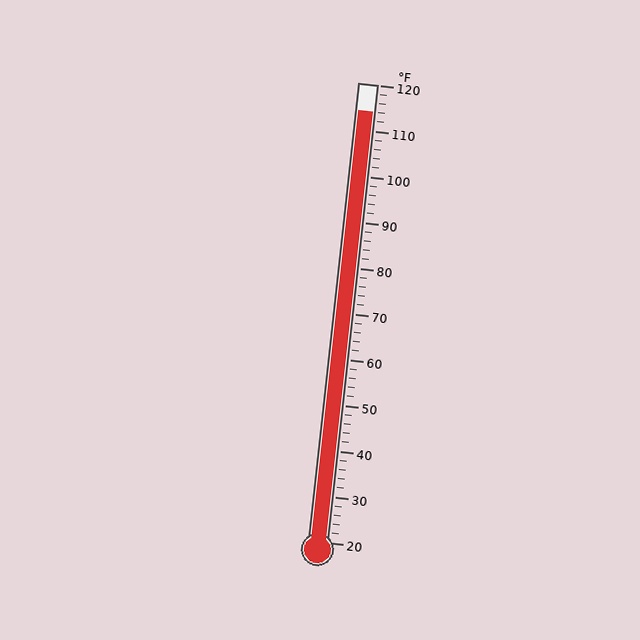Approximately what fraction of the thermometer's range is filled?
The thermometer is filled to approximately 95% of its range.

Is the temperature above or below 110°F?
The temperature is above 110°F.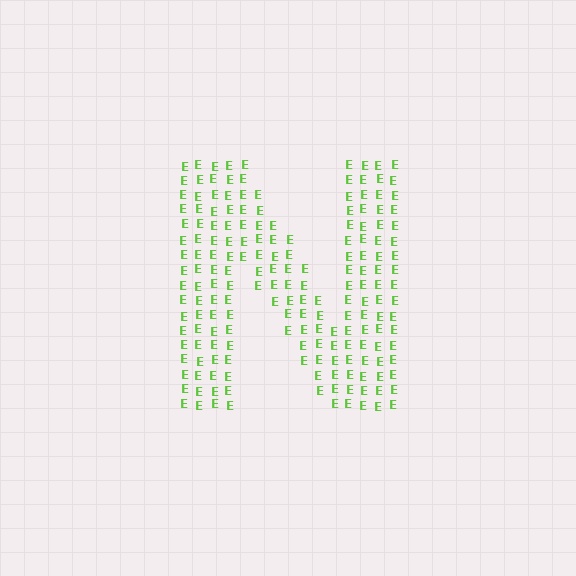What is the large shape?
The large shape is the letter N.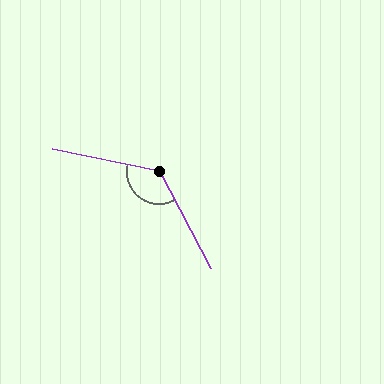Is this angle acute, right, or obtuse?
It is obtuse.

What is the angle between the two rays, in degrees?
Approximately 130 degrees.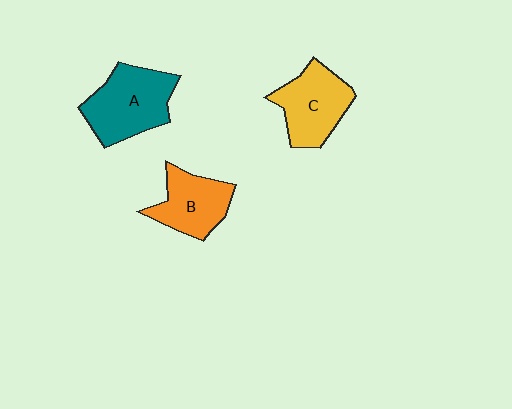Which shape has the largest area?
Shape A (teal).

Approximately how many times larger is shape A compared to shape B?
Approximately 1.3 times.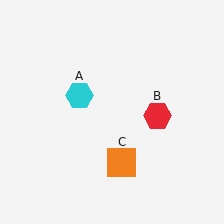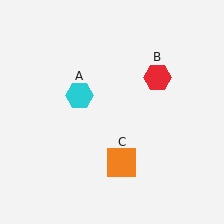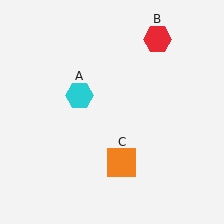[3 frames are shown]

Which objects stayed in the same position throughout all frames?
Cyan hexagon (object A) and orange square (object C) remained stationary.